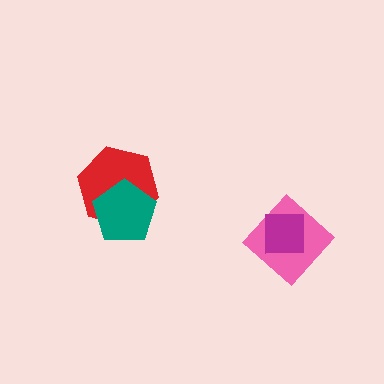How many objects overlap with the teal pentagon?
1 object overlaps with the teal pentagon.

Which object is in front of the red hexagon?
The teal pentagon is in front of the red hexagon.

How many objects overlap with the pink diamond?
1 object overlaps with the pink diamond.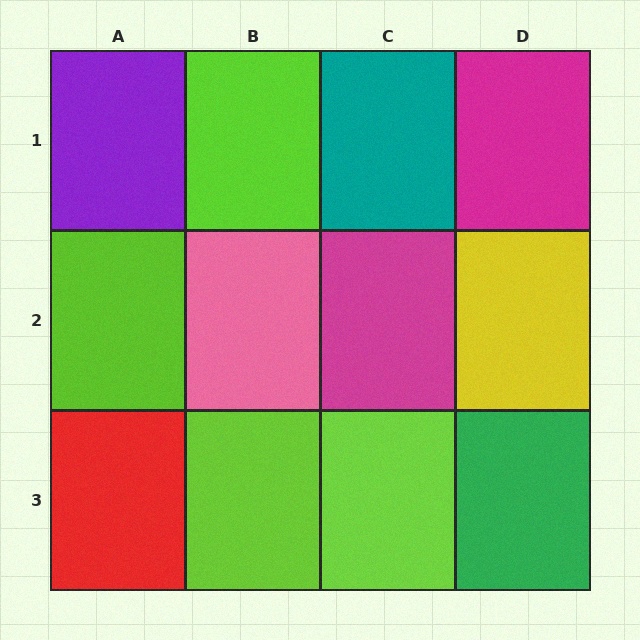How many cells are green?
1 cell is green.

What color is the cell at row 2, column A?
Lime.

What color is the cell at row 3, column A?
Red.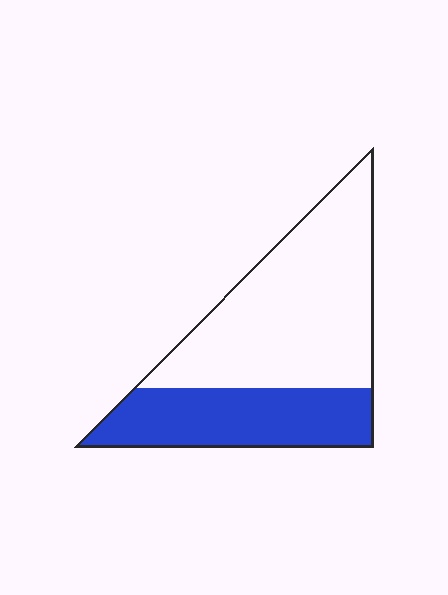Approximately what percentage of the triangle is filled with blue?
Approximately 35%.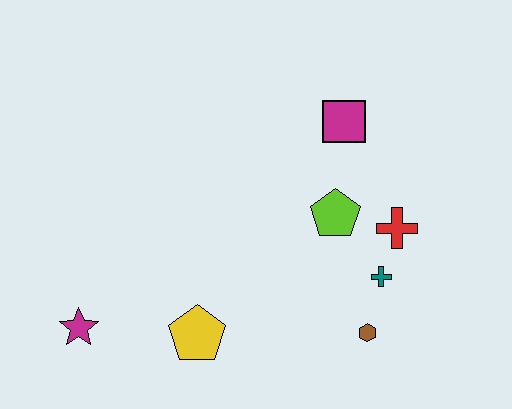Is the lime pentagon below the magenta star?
No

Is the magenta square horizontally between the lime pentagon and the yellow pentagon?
No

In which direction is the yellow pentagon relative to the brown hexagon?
The yellow pentagon is to the left of the brown hexagon.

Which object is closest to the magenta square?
The lime pentagon is closest to the magenta square.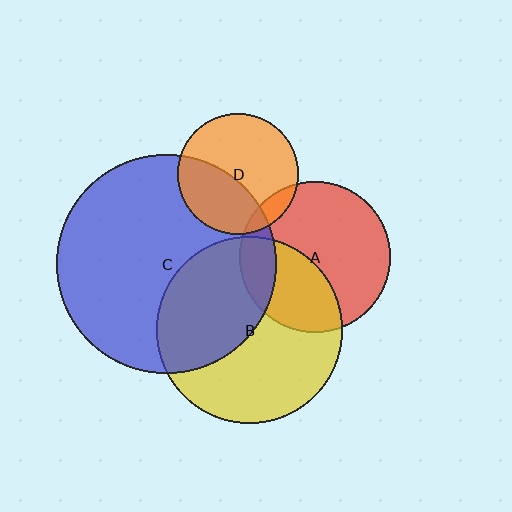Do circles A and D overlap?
Yes.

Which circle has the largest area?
Circle C (blue).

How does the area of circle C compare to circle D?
Approximately 3.3 times.